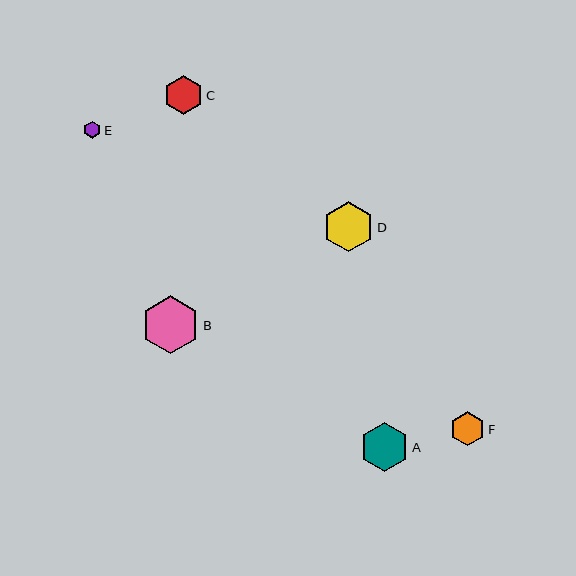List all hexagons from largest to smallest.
From largest to smallest: B, D, A, C, F, E.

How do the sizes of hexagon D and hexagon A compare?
Hexagon D and hexagon A are approximately the same size.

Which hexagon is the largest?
Hexagon B is the largest with a size of approximately 58 pixels.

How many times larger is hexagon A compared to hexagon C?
Hexagon A is approximately 1.3 times the size of hexagon C.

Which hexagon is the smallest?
Hexagon E is the smallest with a size of approximately 17 pixels.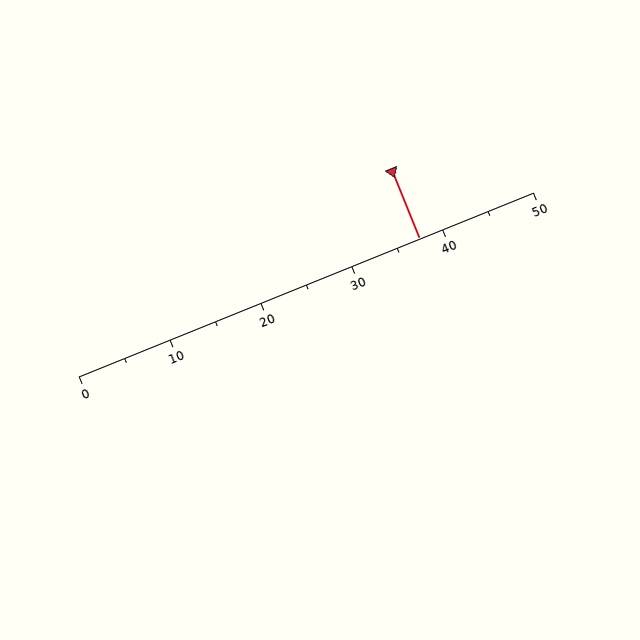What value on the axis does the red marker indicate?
The marker indicates approximately 37.5.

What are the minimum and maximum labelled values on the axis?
The axis runs from 0 to 50.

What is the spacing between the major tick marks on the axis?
The major ticks are spaced 10 apart.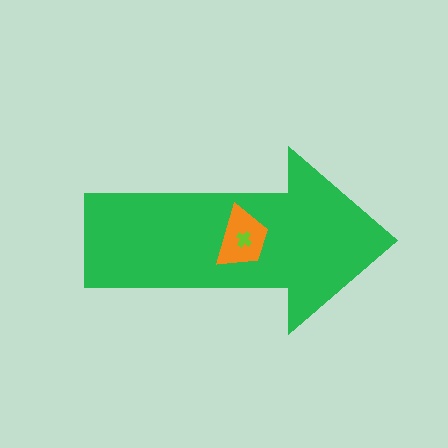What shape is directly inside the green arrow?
The orange trapezoid.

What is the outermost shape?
The green arrow.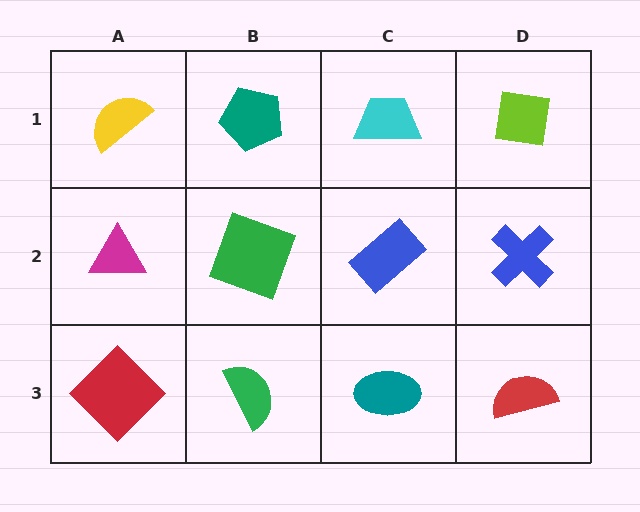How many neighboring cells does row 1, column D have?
2.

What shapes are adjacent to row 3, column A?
A magenta triangle (row 2, column A), a green semicircle (row 3, column B).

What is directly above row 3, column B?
A green square.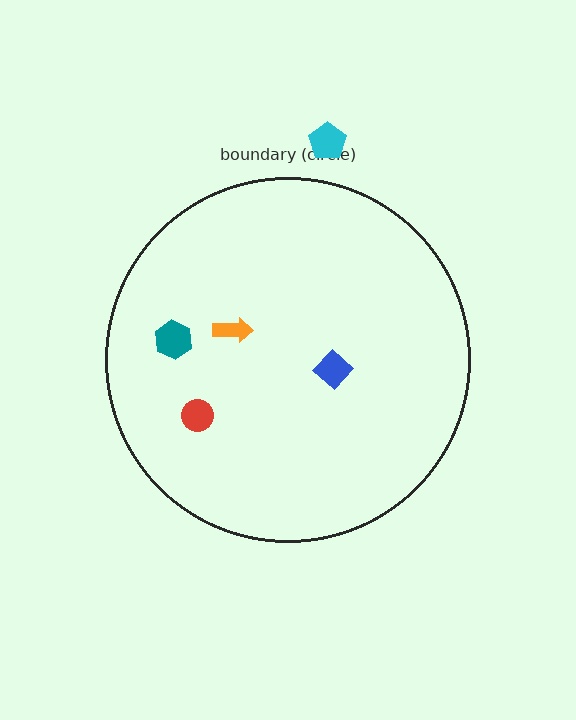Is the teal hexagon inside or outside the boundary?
Inside.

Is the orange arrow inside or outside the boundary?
Inside.